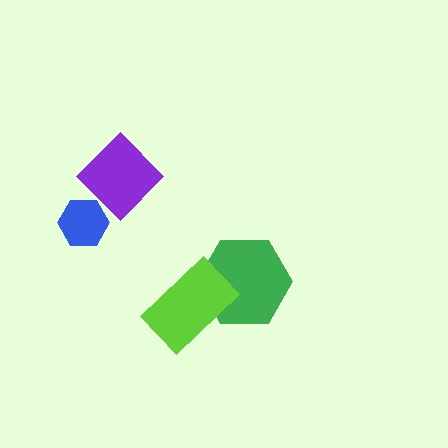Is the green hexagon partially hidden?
Yes, it is partially covered by another shape.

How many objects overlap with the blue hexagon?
1 object overlaps with the blue hexagon.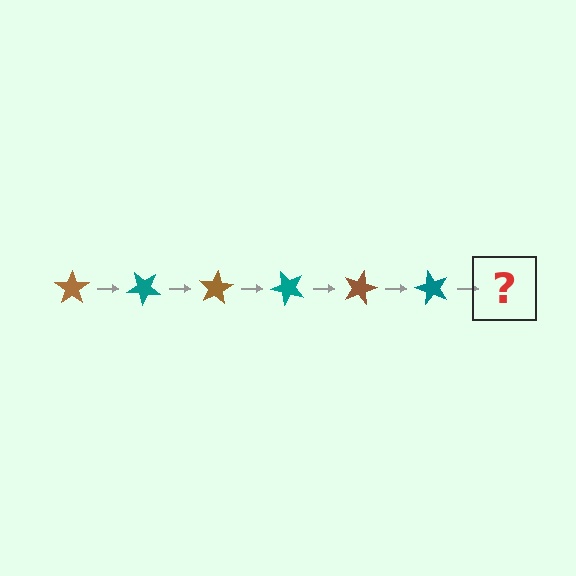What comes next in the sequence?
The next element should be a brown star, rotated 240 degrees from the start.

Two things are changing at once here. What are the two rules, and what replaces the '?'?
The two rules are that it rotates 40 degrees each step and the color cycles through brown and teal. The '?' should be a brown star, rotated 240 degrees from the start.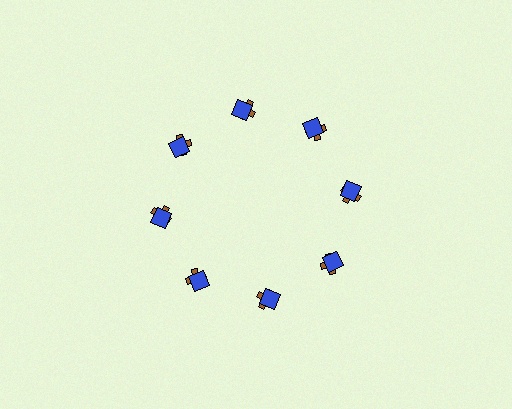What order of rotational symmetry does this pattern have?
This pattern has 8-fold rotational symmetry.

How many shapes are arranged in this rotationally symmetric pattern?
There are 16 shapes, arranged in 8 groups of 2.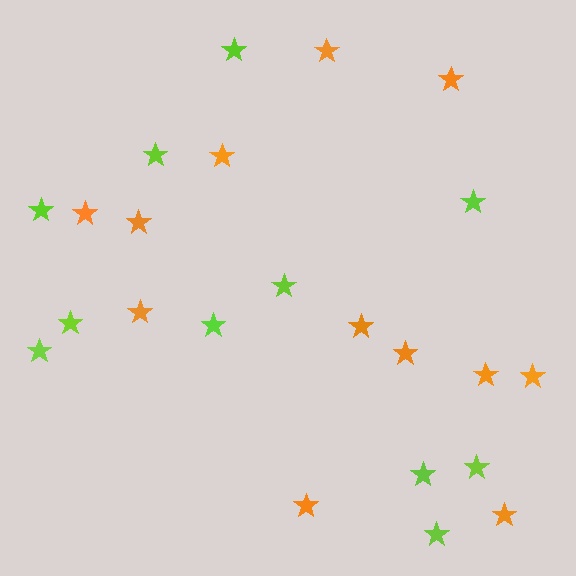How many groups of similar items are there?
There are 2 groups: one group of lime stars (11) and one group of orange stars (12).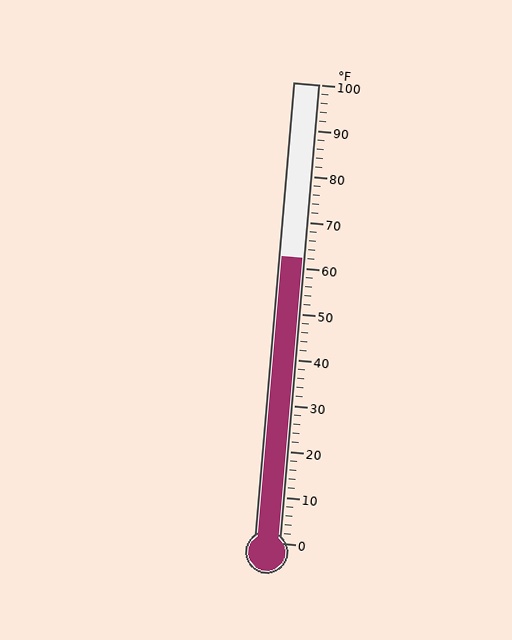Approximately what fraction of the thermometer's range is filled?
The thermometer is filled to approximately 60% of its range.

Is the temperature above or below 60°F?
The temperature is above 60°F.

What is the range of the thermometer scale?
The thermometer scale ranges from 0°F to 100°F.